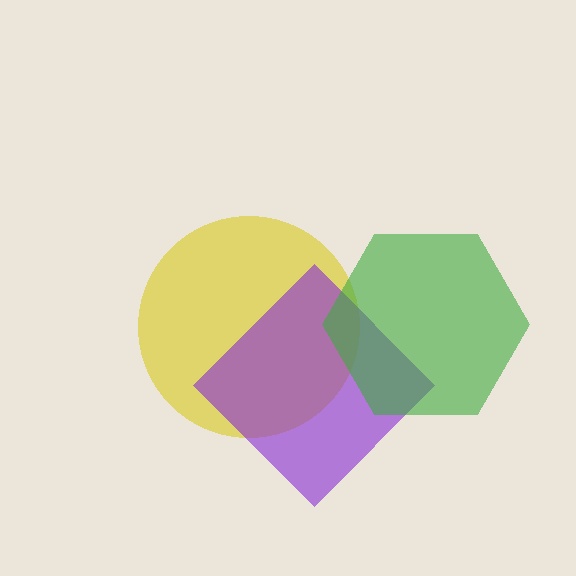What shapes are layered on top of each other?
The layered shapes are: a yellow circle, a purple diamond, a green hexagon.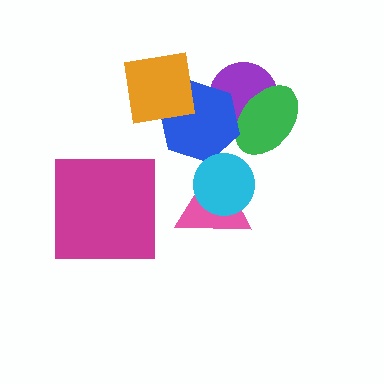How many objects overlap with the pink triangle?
1 object overlaps with the pink triangle.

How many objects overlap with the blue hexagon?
3 objects overlap with the blue hexagon.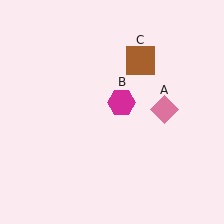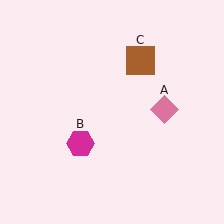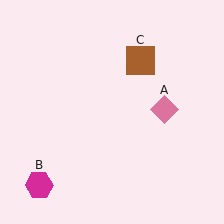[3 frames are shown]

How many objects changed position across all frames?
1 object changed position: magenta hexagon (object B).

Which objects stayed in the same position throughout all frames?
Pink diamond (object A) and brown square (object C) remained stationary.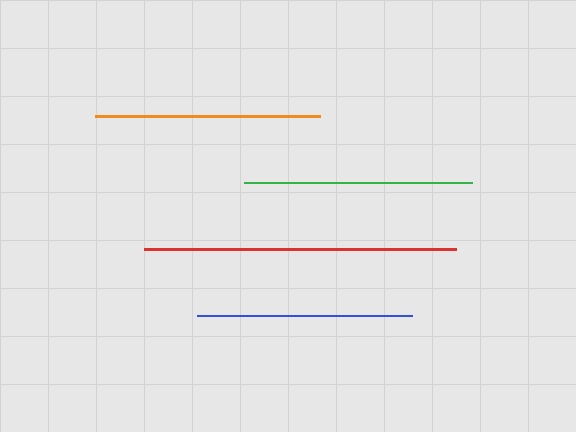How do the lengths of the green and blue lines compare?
The green and blue lines are approximately the same length.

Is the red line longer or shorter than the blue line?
The red line is longer than the blue line.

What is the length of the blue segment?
The blue segment is approximately 214 pixels long.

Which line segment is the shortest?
The blue line is the shortest at approximately 214 pixels.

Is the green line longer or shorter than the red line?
The red line is longer than the green line.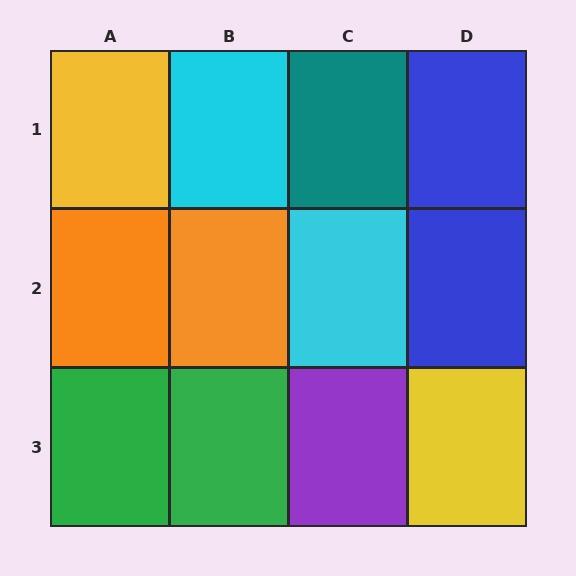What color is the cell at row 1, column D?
Blue.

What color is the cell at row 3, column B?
Green.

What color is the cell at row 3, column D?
Yellow.